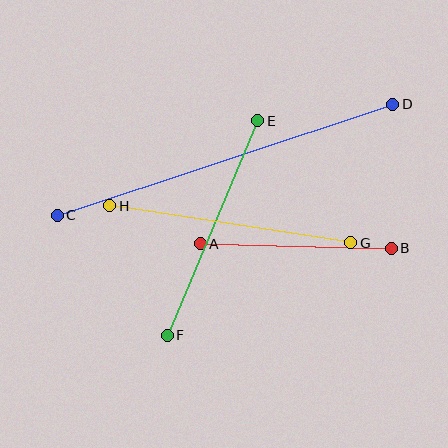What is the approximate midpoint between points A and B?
The midpoint is at approximately (296, 246) pixels.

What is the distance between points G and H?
The distance is approximately 244 pixels.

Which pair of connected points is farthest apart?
Points C and D are farthest apart.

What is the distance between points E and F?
The distance is approximately 232 pixels.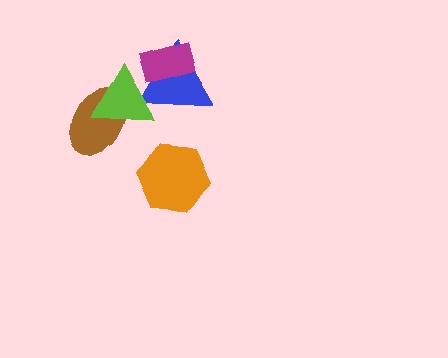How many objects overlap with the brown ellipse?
1 object overlaps with the brown ellipse.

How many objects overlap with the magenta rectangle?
1 object overlaps with the magenta rectangle.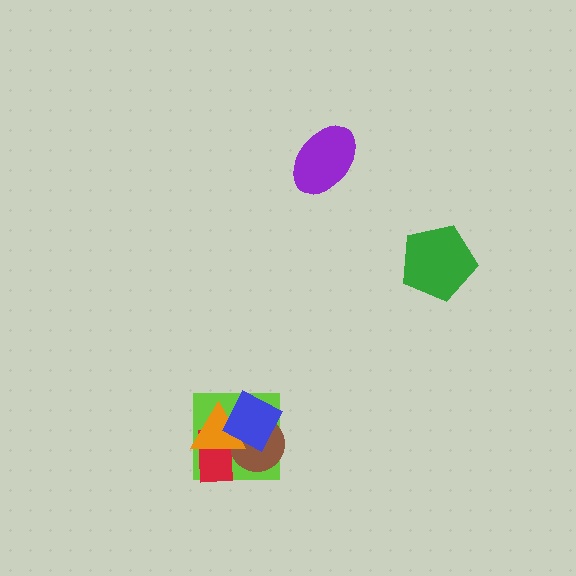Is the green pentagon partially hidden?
No, no other shape covers it.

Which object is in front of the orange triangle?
The blue diamond is in front of the orange triangle.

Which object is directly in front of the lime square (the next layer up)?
The brown circle is directly in front of the lime square.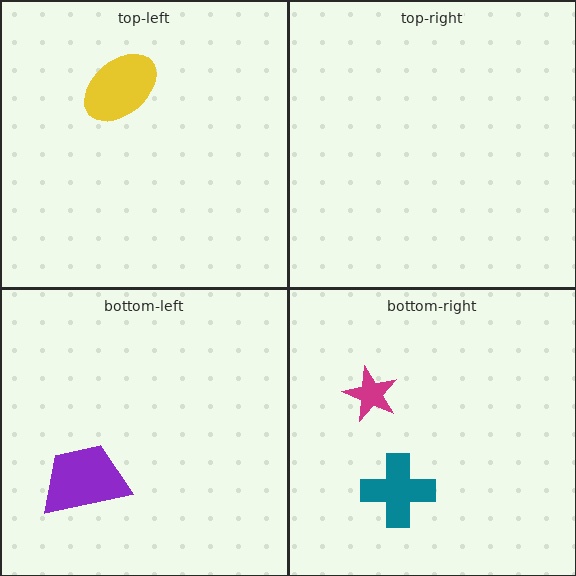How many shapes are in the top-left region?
1.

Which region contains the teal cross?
The bottom-right region.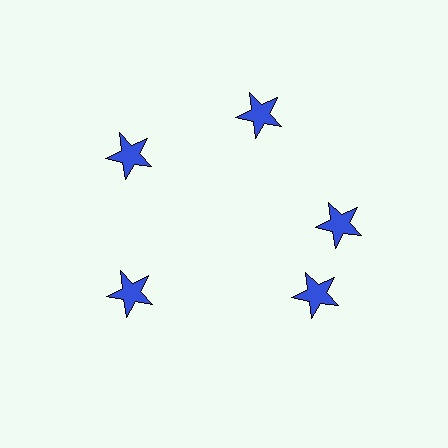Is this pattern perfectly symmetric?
No. The 5 blue stars are arranged in a ring, but one element near the 5 o'clock position is rotated out of alignment along the ring, breaking the 5-fold rotational symmetry.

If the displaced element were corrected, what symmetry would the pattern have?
It would have 5-fold rotational symmetry — the pattern would map onto itself every 72 degrees.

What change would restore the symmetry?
The symmetry would be restored by rotating it back into even spacing with its neighbors so that all 5 stars sit at equal angles and equal distance from the center.